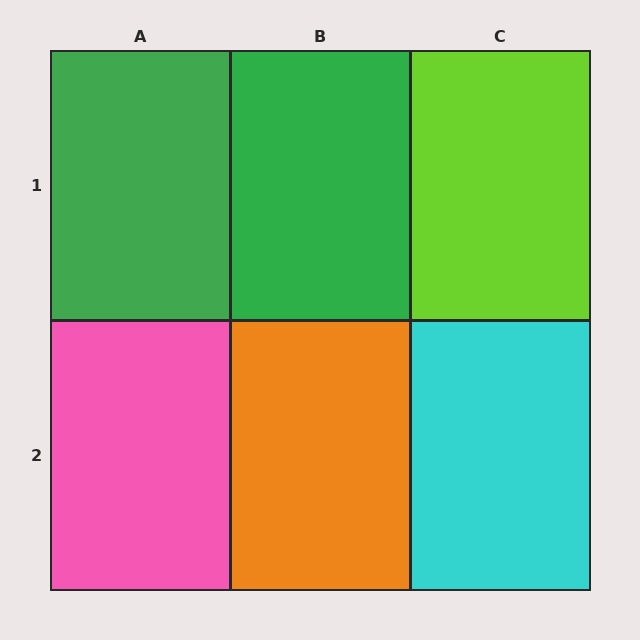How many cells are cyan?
1 cell is cyan.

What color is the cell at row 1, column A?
Green.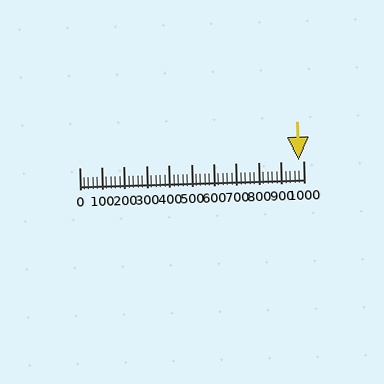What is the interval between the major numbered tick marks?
The major tick marks are spaced 100 units apart.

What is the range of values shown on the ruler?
The ruler shows values from 0 to 1000.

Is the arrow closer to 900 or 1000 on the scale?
The arrow is closer to 1000.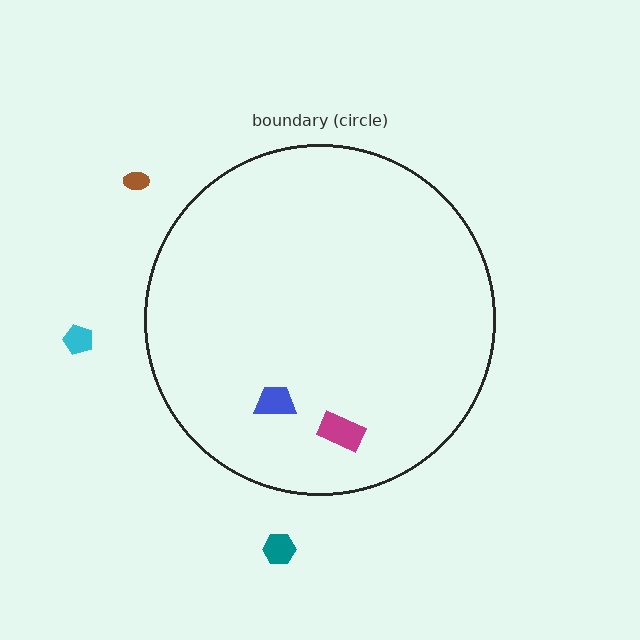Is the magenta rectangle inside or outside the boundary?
Inside.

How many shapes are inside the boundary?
2 inside, 3 outside.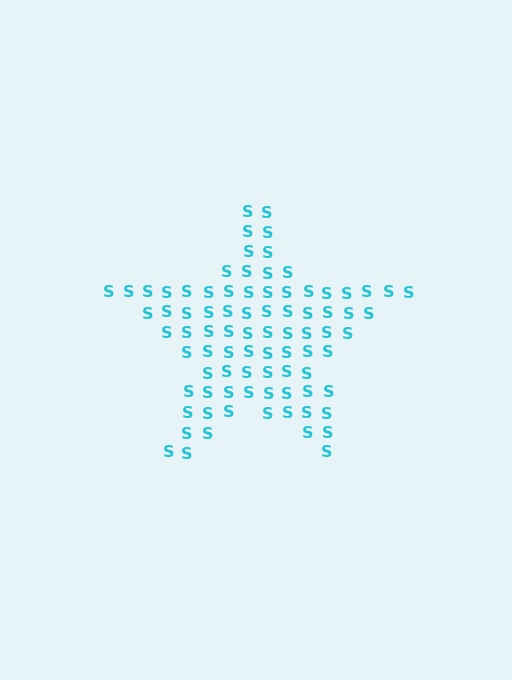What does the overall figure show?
The overall figure shows a star.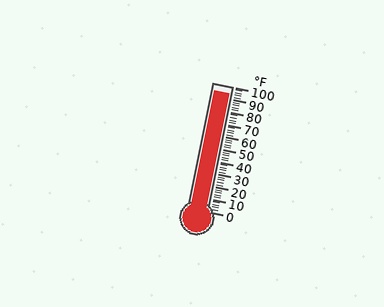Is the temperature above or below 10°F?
The temperature is above 10°F.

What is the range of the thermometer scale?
The thermometer scale ranges from 0°F to 100°F.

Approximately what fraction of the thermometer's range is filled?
The thermometer is filled to approximately 95% of its range.